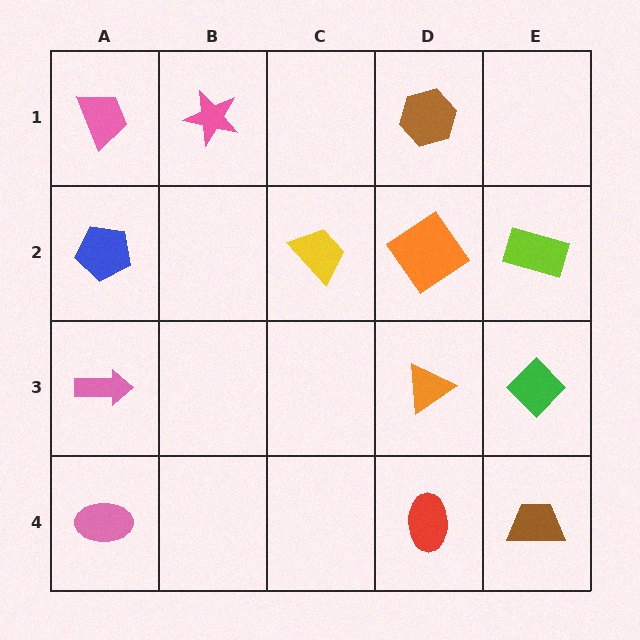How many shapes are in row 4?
3 shapes.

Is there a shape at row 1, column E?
No, that cell is empty.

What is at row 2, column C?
A yellow trapezoid.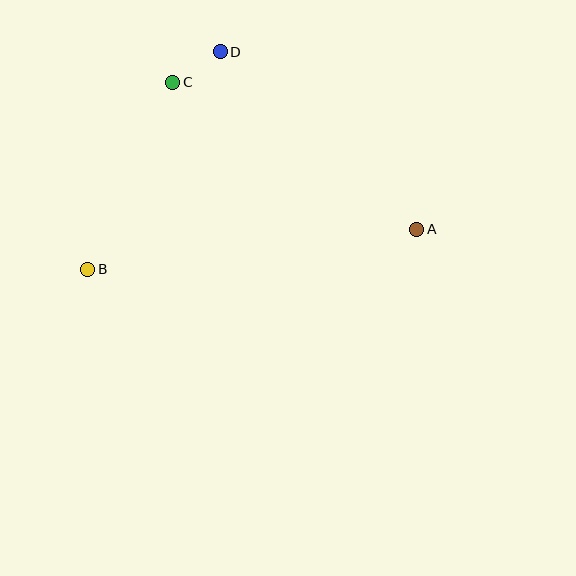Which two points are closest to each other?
Points C and D are closest to each other.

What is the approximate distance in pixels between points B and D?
The distance between B and D is approximately 255 pixels.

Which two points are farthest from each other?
Points A and B are farthest from each other.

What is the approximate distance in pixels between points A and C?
The distance between A and C is approximately 284 pixels.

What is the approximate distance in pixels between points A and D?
The distance between A and D is approximately 265 pixels.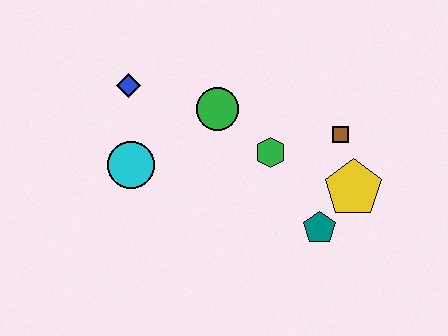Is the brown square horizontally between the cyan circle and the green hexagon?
No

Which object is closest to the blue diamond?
The cyan circle is closest to the blue diamond.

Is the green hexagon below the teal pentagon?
No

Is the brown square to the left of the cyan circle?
No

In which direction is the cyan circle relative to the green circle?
The cyan circle is to the left of the green circle.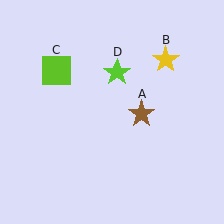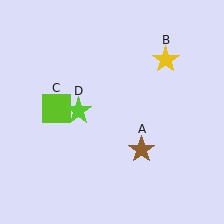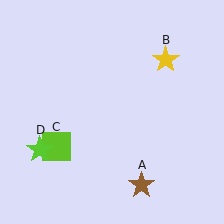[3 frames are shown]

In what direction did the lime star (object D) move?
The lime star (object D) moved down and to the left.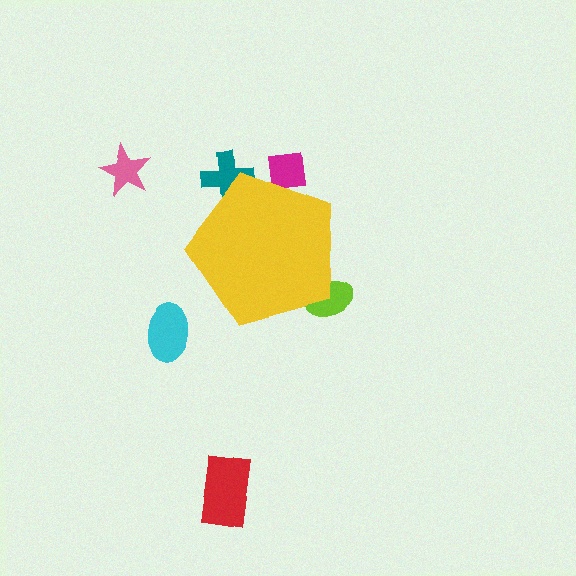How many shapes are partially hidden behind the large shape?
3 shapes are partially hidden.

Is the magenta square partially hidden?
Yes, the magenta square is partially hidden behind the yellow pentagon.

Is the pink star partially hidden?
No, the pink star is fully visible.